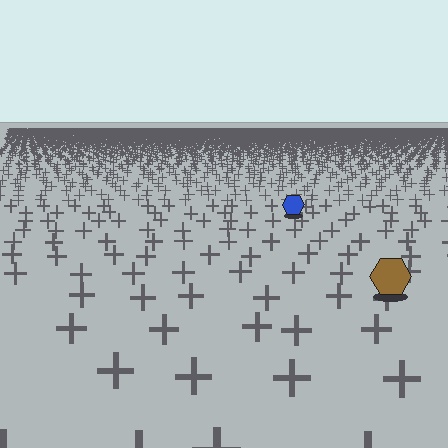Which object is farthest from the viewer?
The blue hexagon is farthest from the viewer. It appears smaller and the ground texture around it is denser.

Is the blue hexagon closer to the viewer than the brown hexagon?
No. The brown hexagon is closer — you can tell from the texture gradient: the ground texture is coarser near it.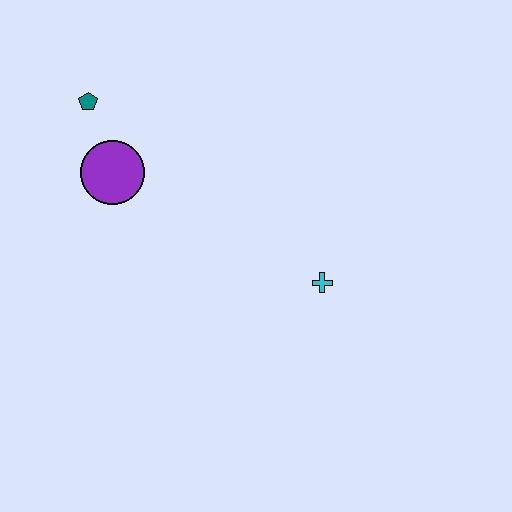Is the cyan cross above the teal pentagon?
No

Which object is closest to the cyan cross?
The purple circle is closest to the cyan cross.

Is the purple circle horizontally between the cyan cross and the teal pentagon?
Yes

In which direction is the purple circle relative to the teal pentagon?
The purple circle is below the teal pentagon.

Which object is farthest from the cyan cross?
The teal pentagon is farthest from the cyan cross.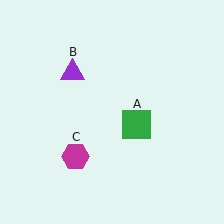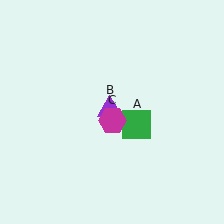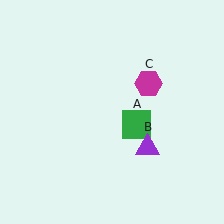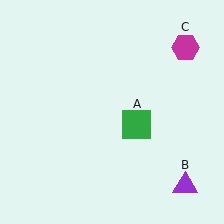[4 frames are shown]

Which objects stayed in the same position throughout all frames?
Green square (object A) remained stationary.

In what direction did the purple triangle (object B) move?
The purple triangle (object B) moved down and to the right.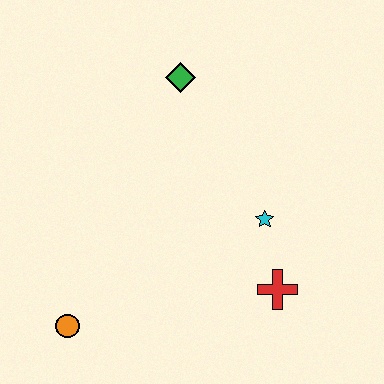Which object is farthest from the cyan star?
The orange circle is farthest from the cyan star.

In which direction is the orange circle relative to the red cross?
The orange circle is to the left of the red cross.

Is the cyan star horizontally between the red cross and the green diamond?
Yes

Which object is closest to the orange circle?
The red cross is closest to the orange circle.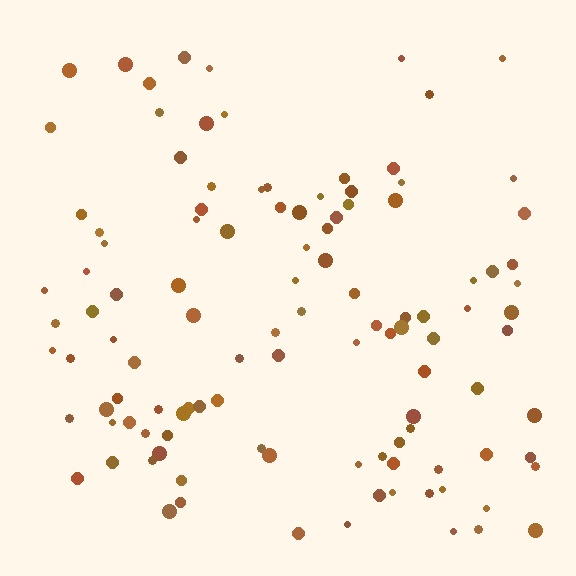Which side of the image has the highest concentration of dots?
The bottom.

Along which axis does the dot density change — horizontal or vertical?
Vertical.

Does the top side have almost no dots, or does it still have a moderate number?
Still a moderate number, just noticeably fewer than the bottom.